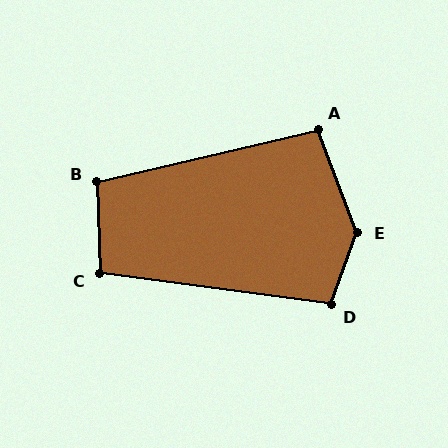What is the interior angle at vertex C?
Approximately 99 degrees (obtuse).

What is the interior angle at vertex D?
Approximately 103 degrees (obtuse).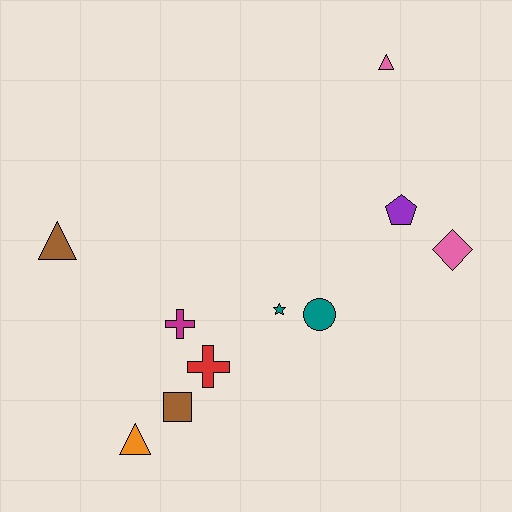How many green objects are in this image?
There are no green objects.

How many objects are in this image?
There are 10 objects.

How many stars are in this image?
There is 1 star.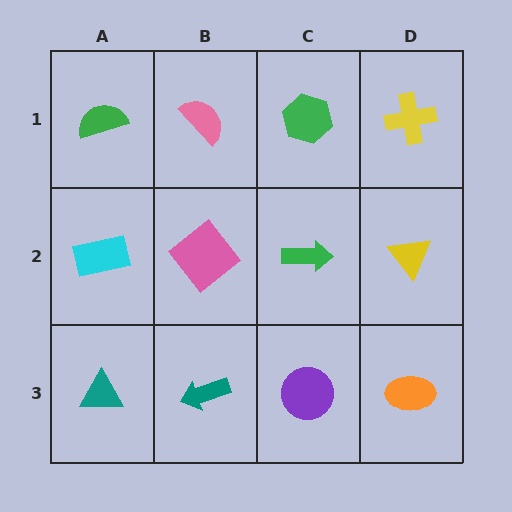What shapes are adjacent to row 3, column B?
A pink diamond (row 2, column B), a teal triangle (row 3, column A), a purple circle (row 3, column C).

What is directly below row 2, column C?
A purple circle.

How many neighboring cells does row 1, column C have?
3.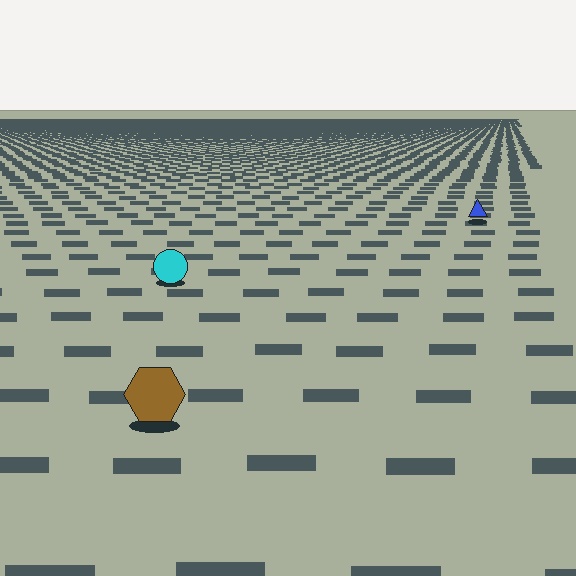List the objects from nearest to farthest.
From nearest to farthest: the brown hexagon, the cyan circle, the blue triangle.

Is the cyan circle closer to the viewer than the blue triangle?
Yes. The cyan circle is closer — you can tell from the texture gradient: the ground texture is coarser near it.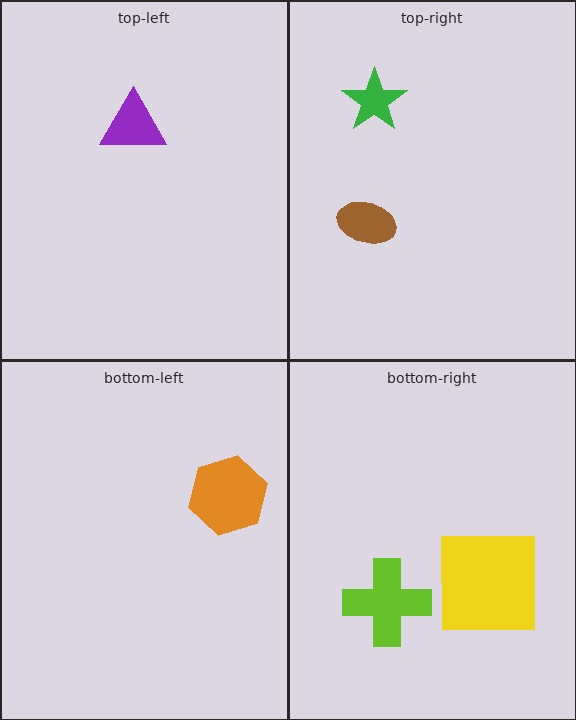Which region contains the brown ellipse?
The top-right region.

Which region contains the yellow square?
The bottom-right region.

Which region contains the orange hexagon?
The bottom-left region.